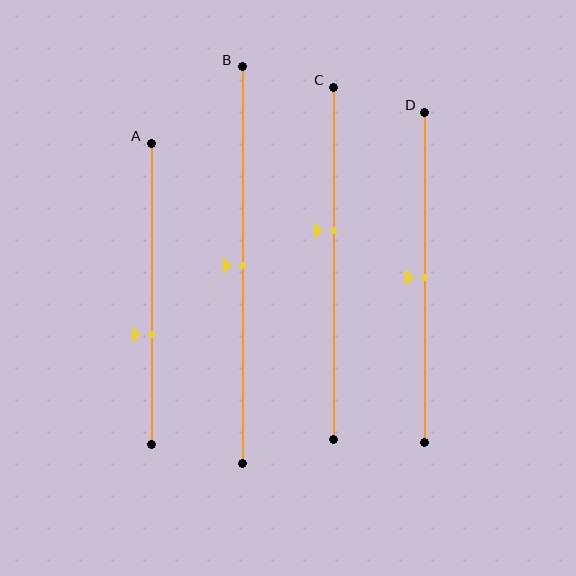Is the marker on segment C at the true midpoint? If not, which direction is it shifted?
No, the marker on segment C is shifted upward by about 9% of the segment length.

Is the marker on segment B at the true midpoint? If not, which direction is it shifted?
Yes, the marker on segment B is at the true midpoint.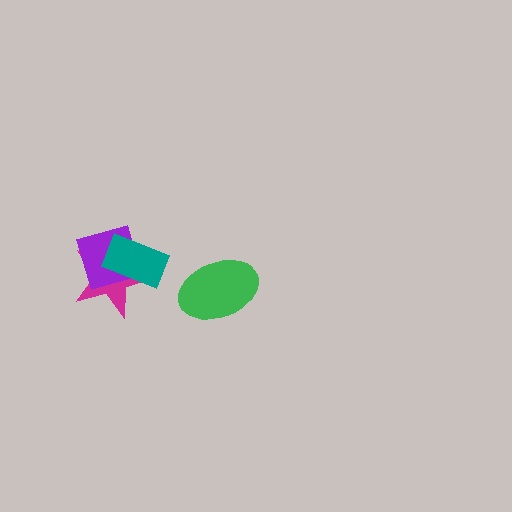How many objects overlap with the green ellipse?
0 objects overlap with the green ellipse.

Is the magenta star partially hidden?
Yes, it is partially covered by another shape.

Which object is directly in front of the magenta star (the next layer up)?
The purple square is directly in front of the magenta star.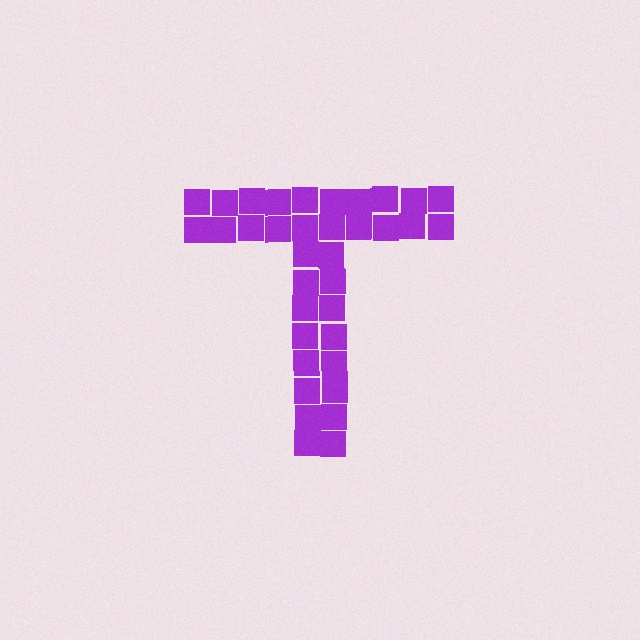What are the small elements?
The small elements are squares.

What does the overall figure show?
The overall figure shows the letter T.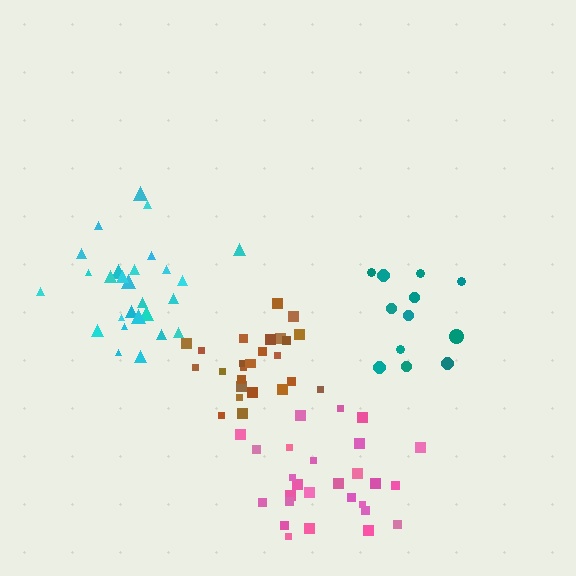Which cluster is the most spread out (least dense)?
Teal.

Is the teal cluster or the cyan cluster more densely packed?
Cyan.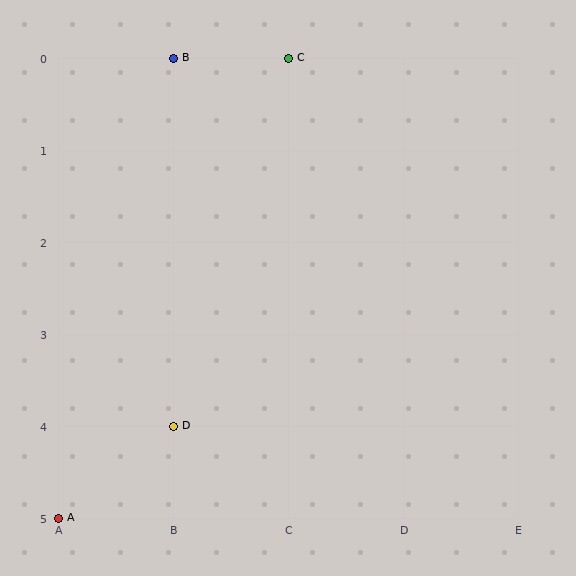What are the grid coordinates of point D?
Point D is at grid coordinates (B, 4).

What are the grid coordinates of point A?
Point A is at grid coordinates (A, 5).